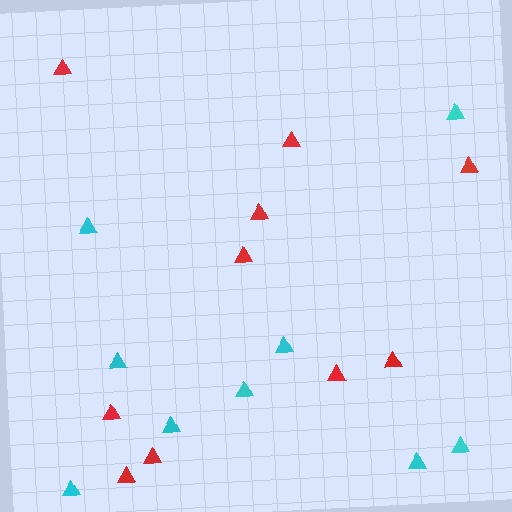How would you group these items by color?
There are 2 groups: one group of red triangles (10) and one group of cyan triangles (9).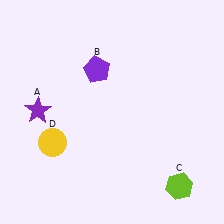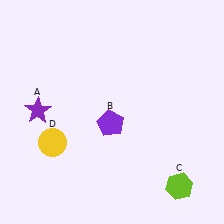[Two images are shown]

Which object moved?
The purple pentagon (B) moved down.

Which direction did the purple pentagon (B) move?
The purple pentagon (B) moved down.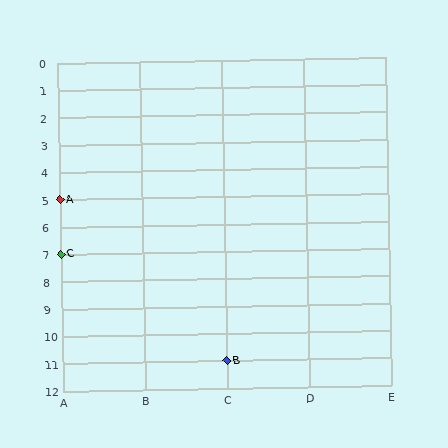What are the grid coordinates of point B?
Point B is at grid coordinates (C, 11).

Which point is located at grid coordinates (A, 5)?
Point A is at (A, 5).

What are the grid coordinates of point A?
Point A is at grid coordinates (A, 5).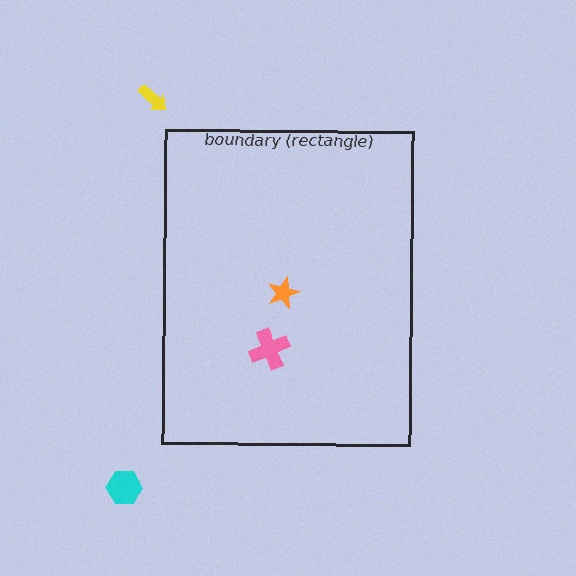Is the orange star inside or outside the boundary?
Inside.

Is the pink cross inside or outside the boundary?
Inside.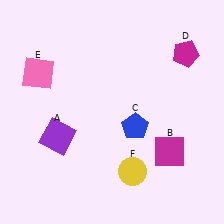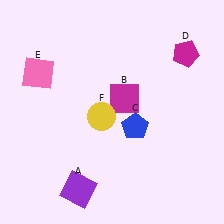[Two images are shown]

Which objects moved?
The objects that moved are: the purple square (A), the magenta square (B), the yellow circle (F).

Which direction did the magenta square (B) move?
The magenta square (B) moved up.